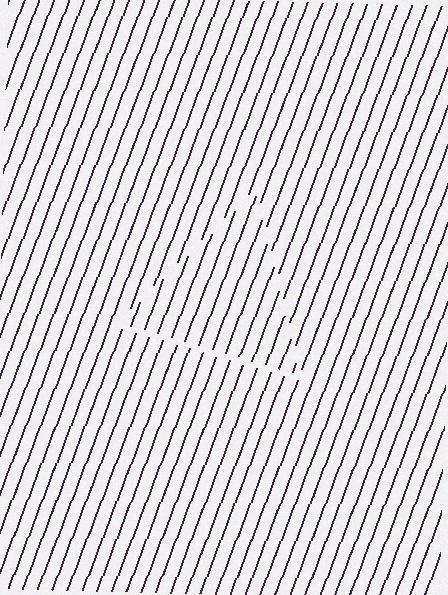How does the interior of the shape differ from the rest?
The interior of the shape contains the same grating, shifted by half a period — the contour is defined by the phase discontinuity where line-ends from the inner and outer gratings abut.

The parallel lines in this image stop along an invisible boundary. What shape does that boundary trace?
An illusory triangle. The interior of the shape contains the same grating, shifted by half a period — the contour is defined by the phase discontinuity where line-ends from the inner and outer gratings abut.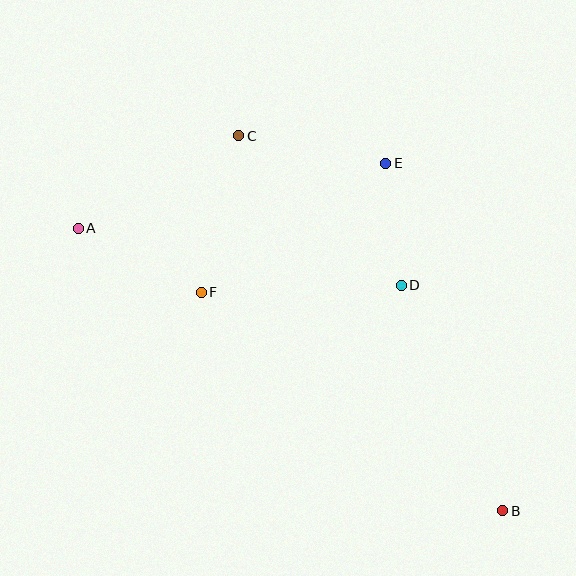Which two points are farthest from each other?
Points A and B are farthest from each other.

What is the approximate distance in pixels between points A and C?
The distance between A and C is approximately 185 pixels.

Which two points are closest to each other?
Points D and E are closest to each other.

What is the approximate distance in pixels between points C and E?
The distance between C and E is approximately 150 pixels.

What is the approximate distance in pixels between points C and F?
The distance between C and F is approximately 161 pixels.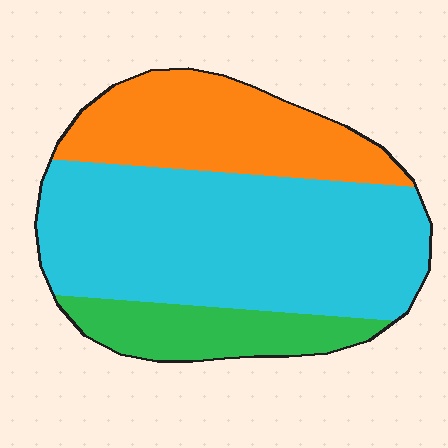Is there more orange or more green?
Orange.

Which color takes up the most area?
Cyan, at roughly 55%.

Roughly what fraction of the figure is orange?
Orange covers roughly 30% of the figure.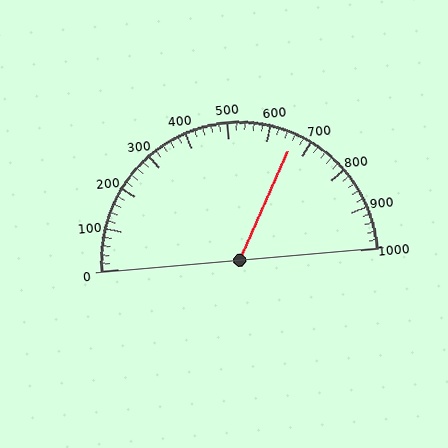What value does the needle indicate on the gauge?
The needle indicates approximately 660.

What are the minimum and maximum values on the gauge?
The gauge ranges from 0 to 1000.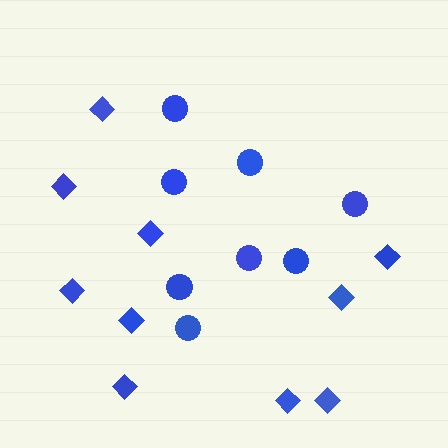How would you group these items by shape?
There are 2 groups: one group of diamonds (10) and one group of circles (8).